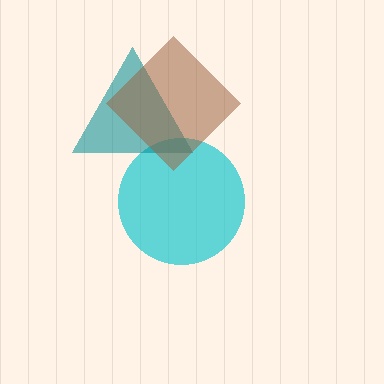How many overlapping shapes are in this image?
There are 3 overlapping shapes in the image.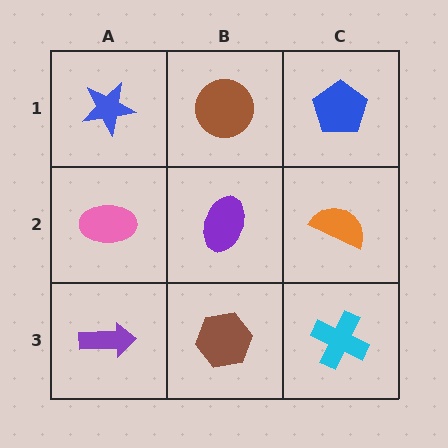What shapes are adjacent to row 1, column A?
A pink ellipse (row 2, column A), a brown circle (row 1, column B).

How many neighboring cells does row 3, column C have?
2.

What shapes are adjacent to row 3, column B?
A purple ellipse (row 2, column B), a purple arrow (row 3, column A), a cyan cross (row 3, column C).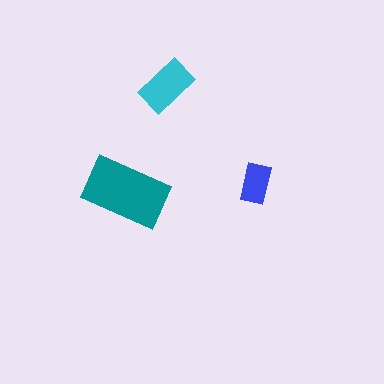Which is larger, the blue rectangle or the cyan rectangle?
The cyan one.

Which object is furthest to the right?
The blue rectangle is rightmost.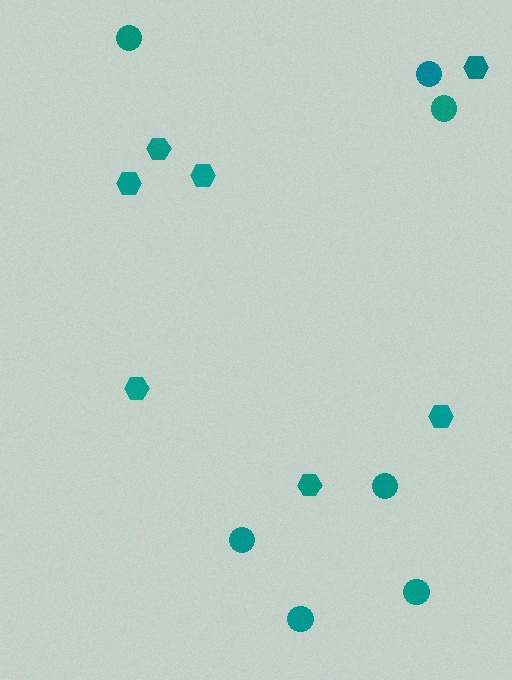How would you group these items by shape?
There are 2 groups: one group of circles (7) and one group of hexagons (7).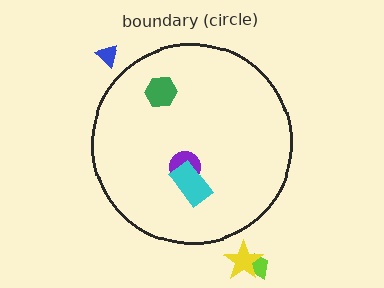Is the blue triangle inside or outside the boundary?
Outside.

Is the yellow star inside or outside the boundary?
Outside.